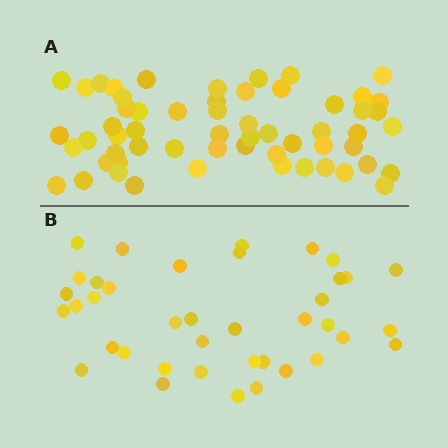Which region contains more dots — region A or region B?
Region A (the top region) has more dots.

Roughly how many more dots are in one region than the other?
Region A has approximately 20 more dots than region B.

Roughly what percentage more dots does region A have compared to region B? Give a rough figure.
About 50% more.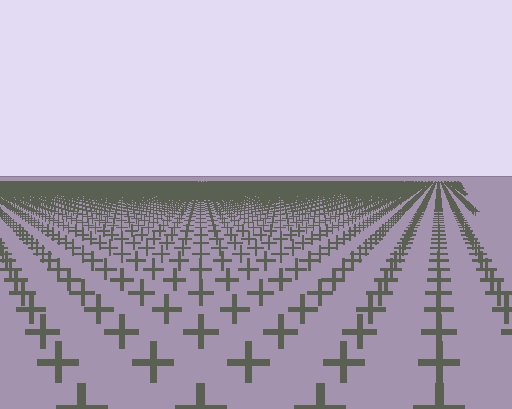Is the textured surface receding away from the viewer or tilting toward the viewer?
The surface is receding away from the viewer. Texture elements get smaller and denser toward the top.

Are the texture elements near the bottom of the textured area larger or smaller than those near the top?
Larger. Near the bottom, elements are closer to the viewer and appear at a bigger on-screen size.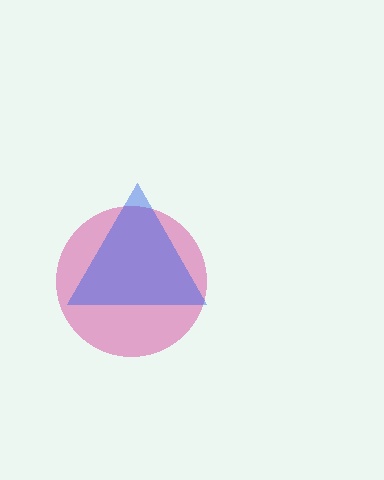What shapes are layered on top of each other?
The layered shapes are: a magenta circle, a blue triangle.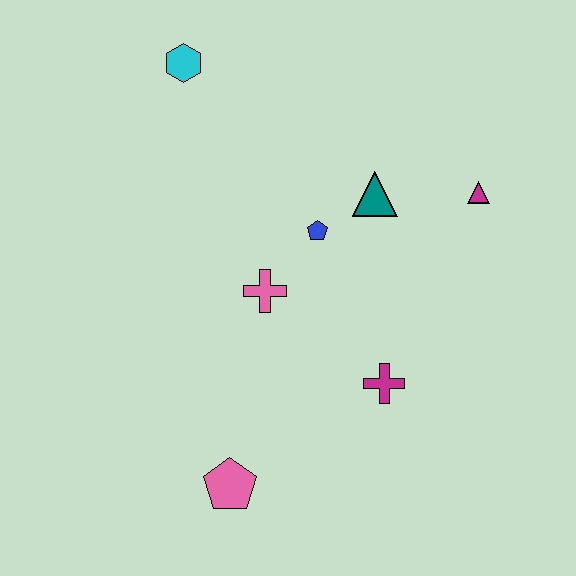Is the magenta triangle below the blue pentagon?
No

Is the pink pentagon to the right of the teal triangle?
No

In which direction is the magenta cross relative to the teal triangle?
The magenta cross is below the teal triangle.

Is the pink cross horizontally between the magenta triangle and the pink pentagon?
Yes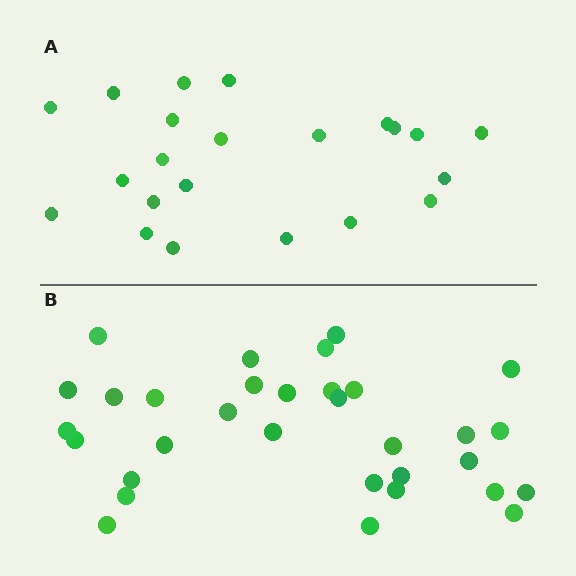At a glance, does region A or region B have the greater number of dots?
Region B (the bottom region) has more dots.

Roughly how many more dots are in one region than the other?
Region B has roughly 10 or so more dots than region A.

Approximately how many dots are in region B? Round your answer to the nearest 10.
About 30 dots. (The exact count is 32, which rounds to 30.)